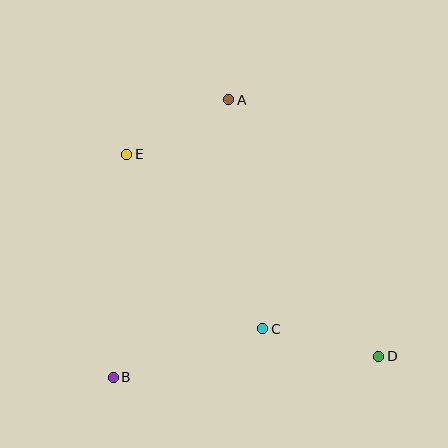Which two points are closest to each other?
Points A and E are closest to each other.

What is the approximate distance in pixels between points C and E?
The distance between C and E is approximately 221 pixels.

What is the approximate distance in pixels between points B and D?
The distance between B and D is approximately 266 pixels.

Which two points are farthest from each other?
Points D and E are farthest from each other.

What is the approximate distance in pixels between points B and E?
The distance between B and E is approximately 223 pixels.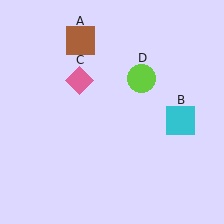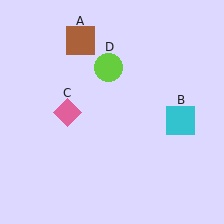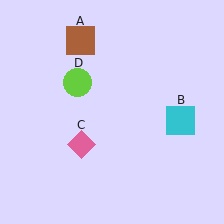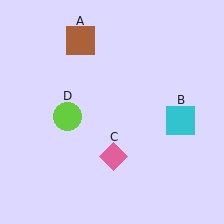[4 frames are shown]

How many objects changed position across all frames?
2 objects changed position: pink diamond (object C), lime circle (object D).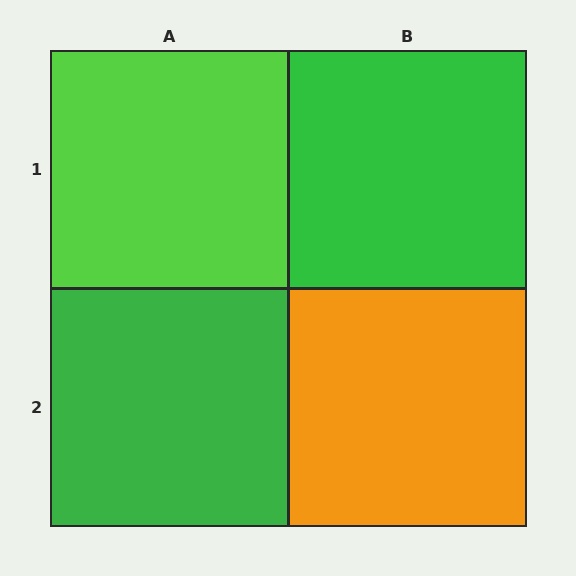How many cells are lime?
1 cell is lime.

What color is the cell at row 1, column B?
Green.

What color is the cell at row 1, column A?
Lime.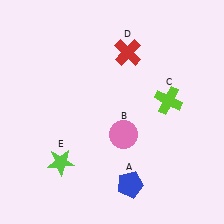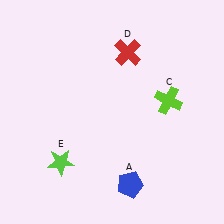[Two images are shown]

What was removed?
The pink circle (B) was removed in Image 2.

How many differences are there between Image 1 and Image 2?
There is 1 difference between the two images.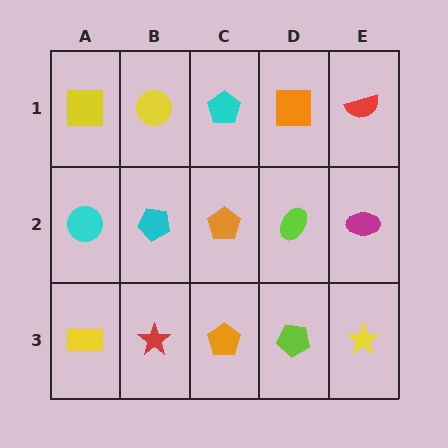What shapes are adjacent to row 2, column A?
A yellow square (row 1, column A), a yellow rectangle (row 3, column A), a cyan pentagon (row 2, column B).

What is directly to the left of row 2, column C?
A cyan pentagon.